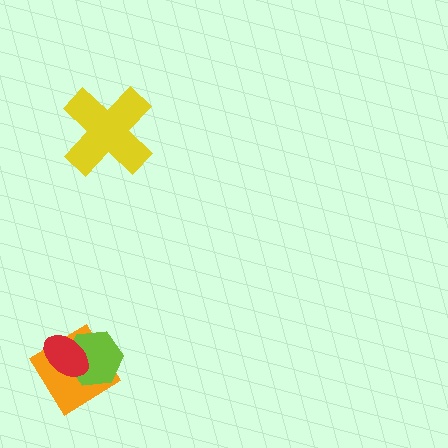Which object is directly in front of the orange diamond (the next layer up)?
The lime hexagon is directly in front of the orange diamond.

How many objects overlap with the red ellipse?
2 objects overlap with the red ellipse.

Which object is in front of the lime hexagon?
The red ellipse is in front of the lime hexagon.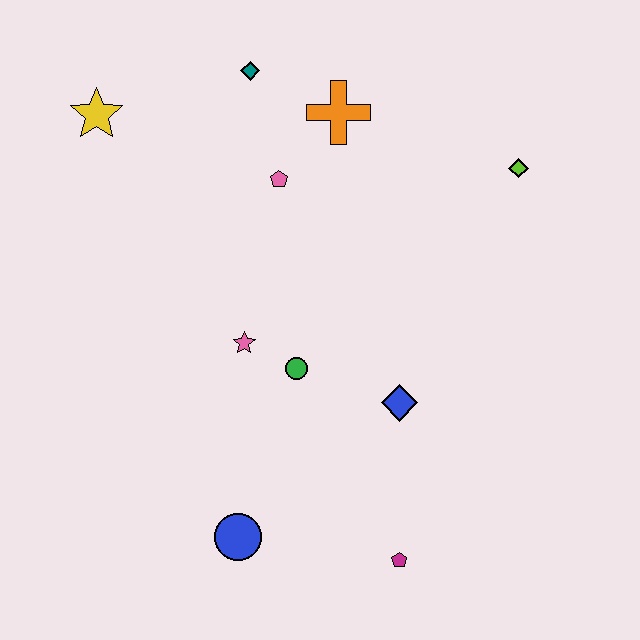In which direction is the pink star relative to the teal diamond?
The pink star is below the teal diamond.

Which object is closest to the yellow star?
The teal diamond is closest to the yellow star.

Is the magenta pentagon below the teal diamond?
Yes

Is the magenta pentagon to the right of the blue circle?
Yes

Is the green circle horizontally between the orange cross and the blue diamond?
No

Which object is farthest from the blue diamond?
The yellow star is farthest from the blue diamond.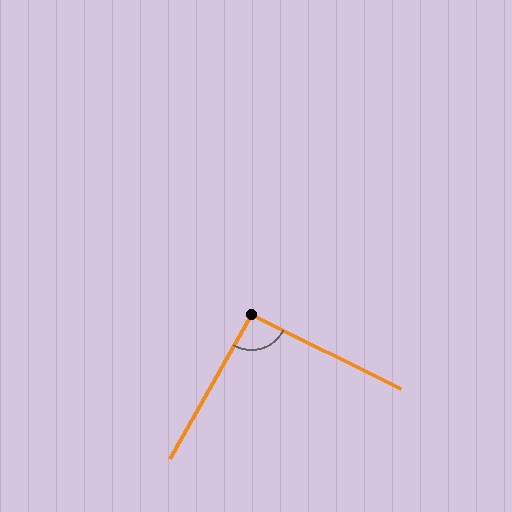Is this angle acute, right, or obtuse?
It is approximately a right angle.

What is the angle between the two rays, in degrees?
Approximately 93 degrees.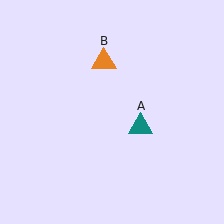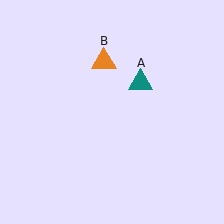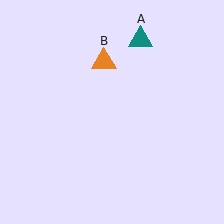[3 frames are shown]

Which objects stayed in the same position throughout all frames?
Orange triangle (object B) remained stationary.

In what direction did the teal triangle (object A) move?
The teal triangle (object A) moved up.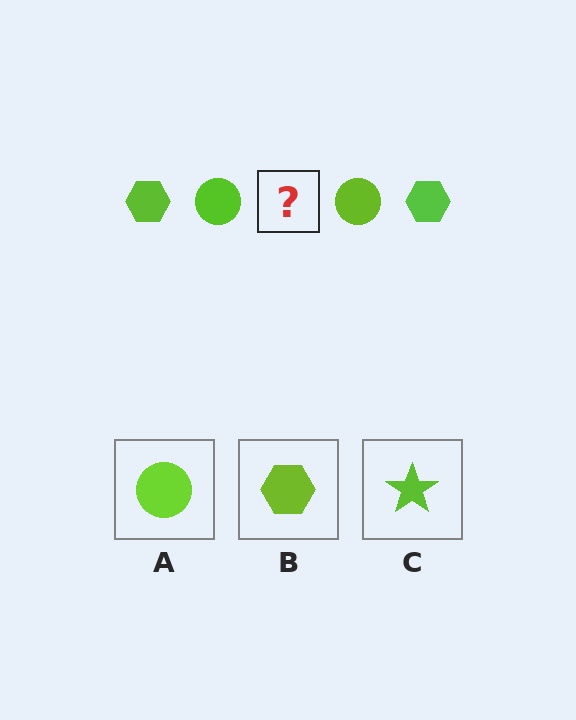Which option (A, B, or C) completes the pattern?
B.